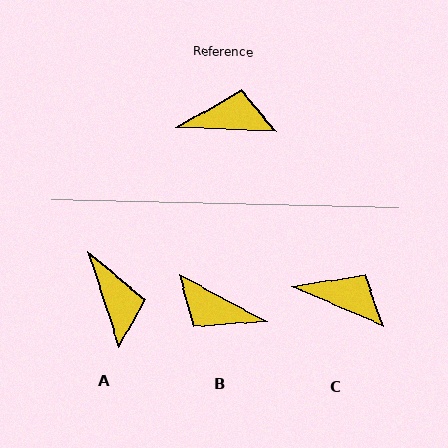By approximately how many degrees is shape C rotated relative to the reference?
Approximately 21 degrees clockwise.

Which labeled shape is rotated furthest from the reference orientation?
B, about 154 degrees away.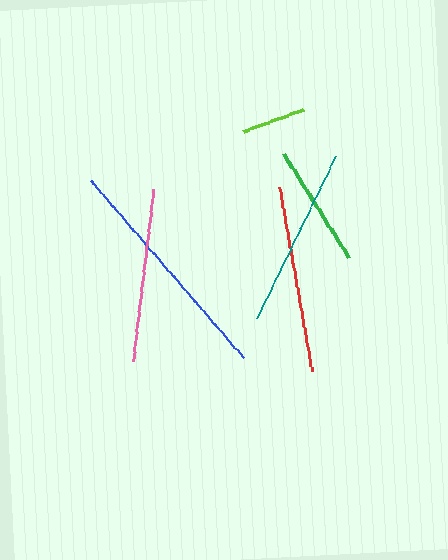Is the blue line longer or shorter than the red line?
The blue line is longer than the red line.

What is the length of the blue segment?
The blue segment is approximately 234 pixels long.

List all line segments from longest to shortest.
From longest to shortest: blue, red, teal, pink, green, lime.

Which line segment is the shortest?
The lime line is the shortest at approximately 65 pixels.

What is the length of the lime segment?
The lime segment is approximately 65 pixels long.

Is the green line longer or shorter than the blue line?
The blue line is longer than the green line.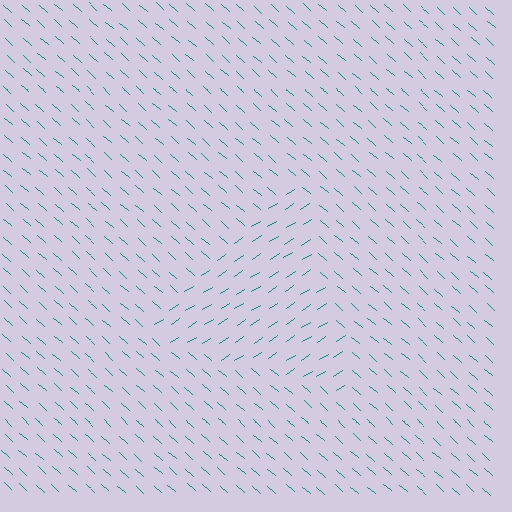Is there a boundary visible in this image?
Yes, there is a texture boundary formed by a change in line orientation.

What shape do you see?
I see a triangle.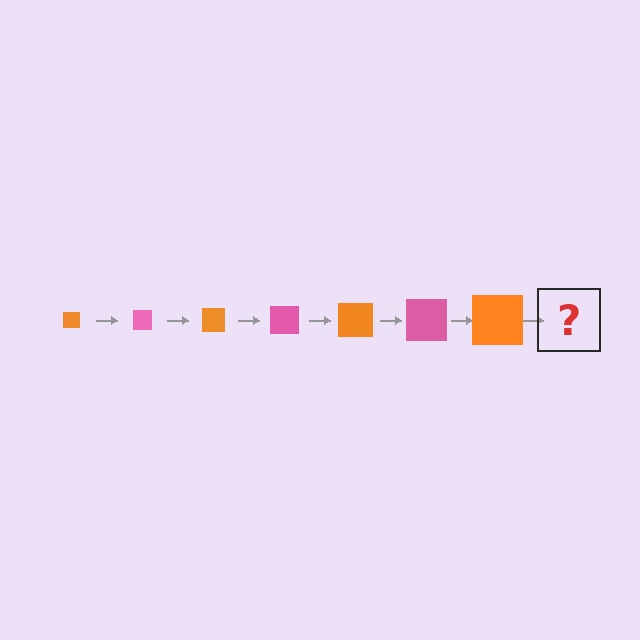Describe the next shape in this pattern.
It should be a pink square, larger than the previous one.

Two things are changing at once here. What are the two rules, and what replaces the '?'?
The two rules are that the square grows larger each step and the color cycles through orange and pink. The '?' should be a pink square, larger than the previous one.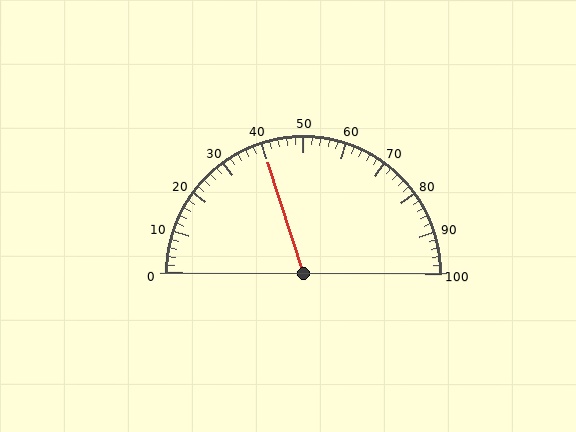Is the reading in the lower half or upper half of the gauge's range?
The reading is in the lower half of the range (0 to 100).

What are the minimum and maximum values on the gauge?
The gauge ranges from 0 to 100.